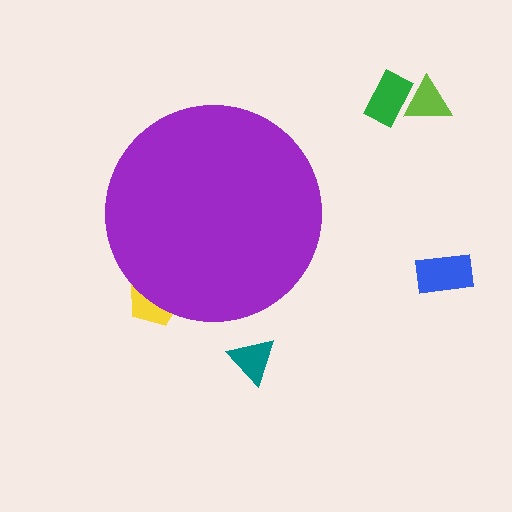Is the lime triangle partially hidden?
No, the lime triangle is fully visible.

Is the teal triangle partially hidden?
No, the teal triangle is fully visible.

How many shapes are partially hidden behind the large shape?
1 shape is partially hidden.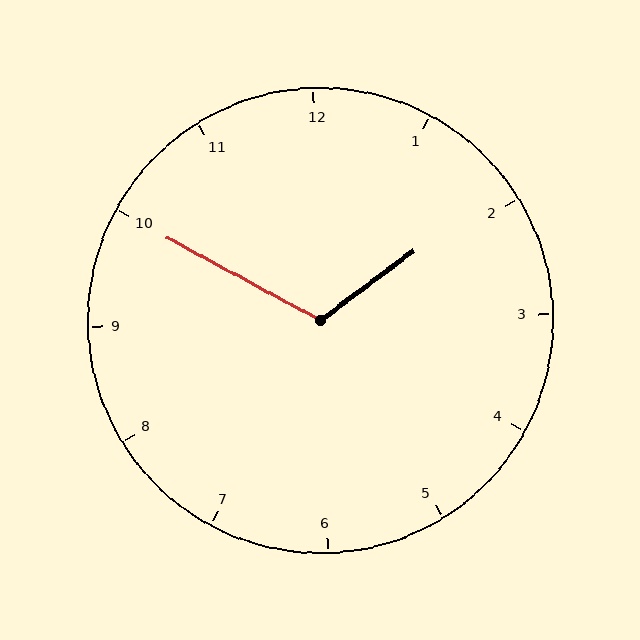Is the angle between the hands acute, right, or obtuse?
It is obtuse.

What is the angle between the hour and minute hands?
Approximately 115 degrees.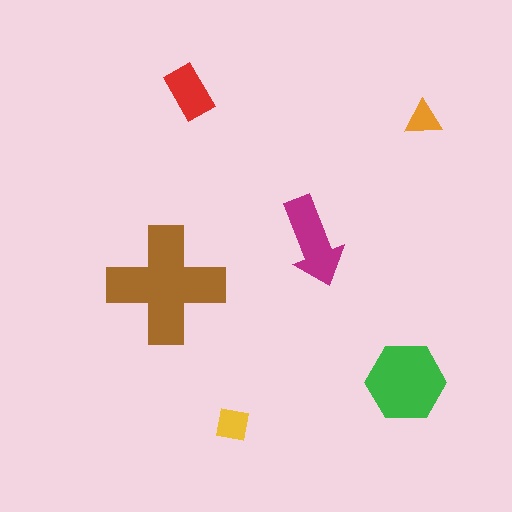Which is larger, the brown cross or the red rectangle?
The brown cross.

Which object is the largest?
The brown cross.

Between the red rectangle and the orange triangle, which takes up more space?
The red rectangle.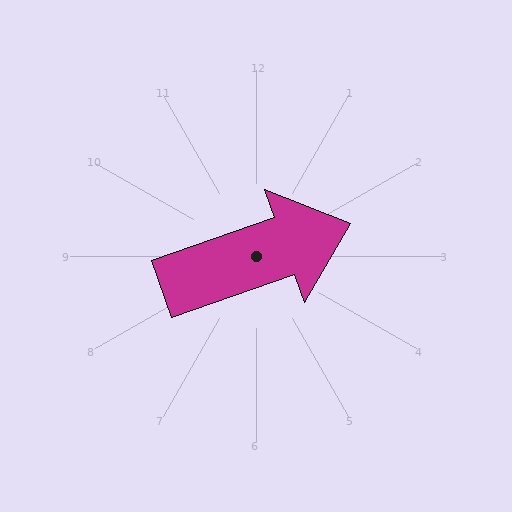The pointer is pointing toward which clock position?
Roughly 2 o'clock.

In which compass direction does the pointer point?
East.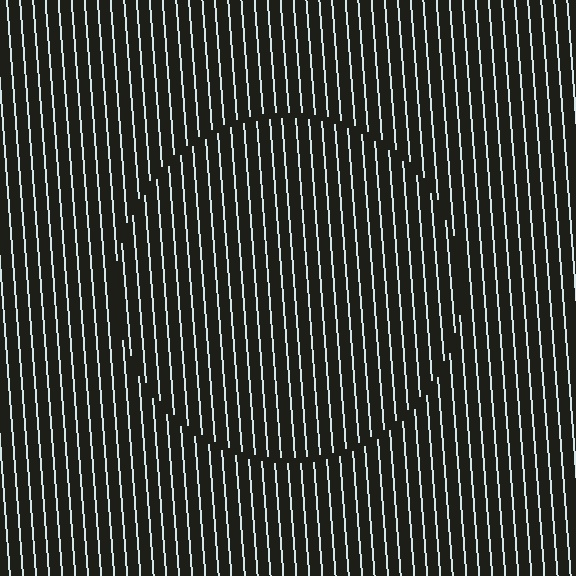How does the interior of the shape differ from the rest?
The interior of the shape contains the same grating, shifted by half a period — the contour is defined by the phase discontinuity where line-ends from the inner and outer gratings abut.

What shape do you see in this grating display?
An illusory circle. The interior of the shape contains the same grating, shifted by half a period — the contour is defined by the phase discontinuity where line-ends from the inner and outer gratings abut.